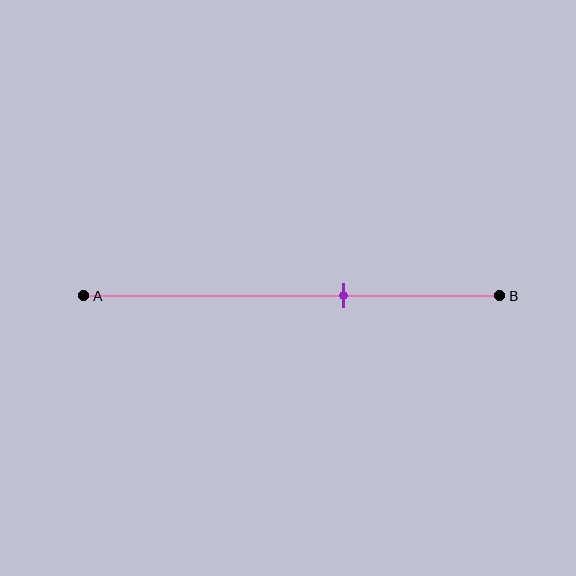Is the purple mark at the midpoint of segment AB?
No, the mark is at about 60% from A, not at the 50% midpoint.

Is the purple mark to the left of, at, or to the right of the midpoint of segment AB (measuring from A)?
The purple mark is to the right of the midpoint of segment AB.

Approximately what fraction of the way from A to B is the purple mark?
The purple mark is approximately 60% of the way from A to B.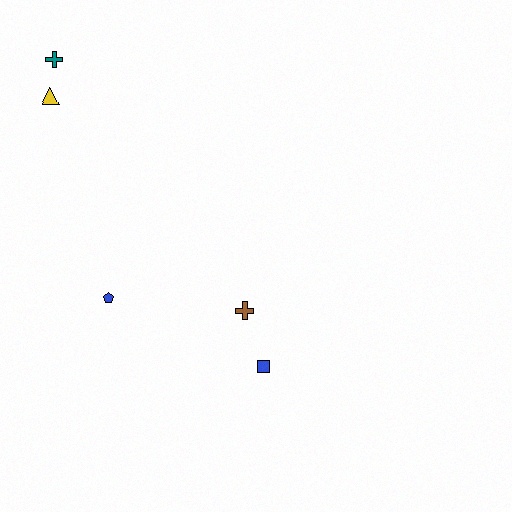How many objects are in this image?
There are 5 objects.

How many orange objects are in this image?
There are no orange objects.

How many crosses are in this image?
There are 2 crosses.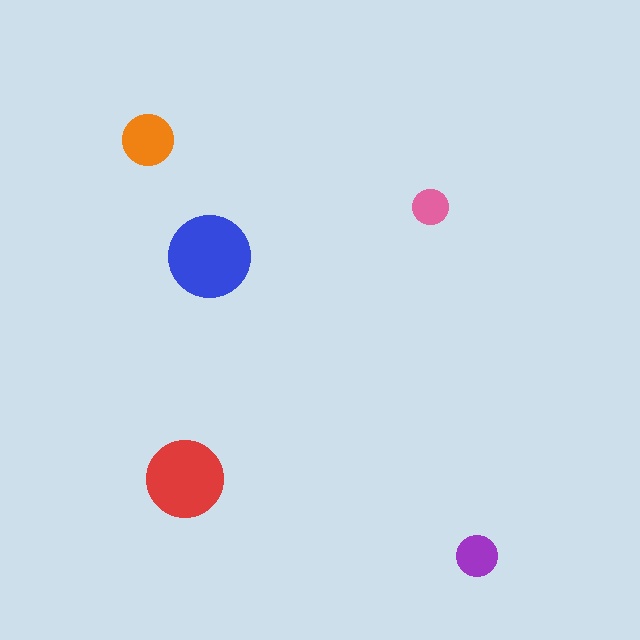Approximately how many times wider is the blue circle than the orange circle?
About 1.5 times wider.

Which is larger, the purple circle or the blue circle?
The blue one.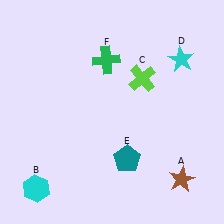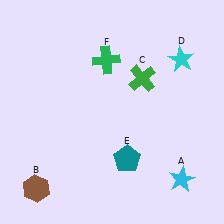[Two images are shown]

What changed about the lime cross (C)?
In Image 1, C is lime. In Image 2, it changed to green.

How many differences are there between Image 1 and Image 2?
There are 3 differences between the two images.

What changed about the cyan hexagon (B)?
In Image 1, B is cyan. In Image 2, it changed to brown.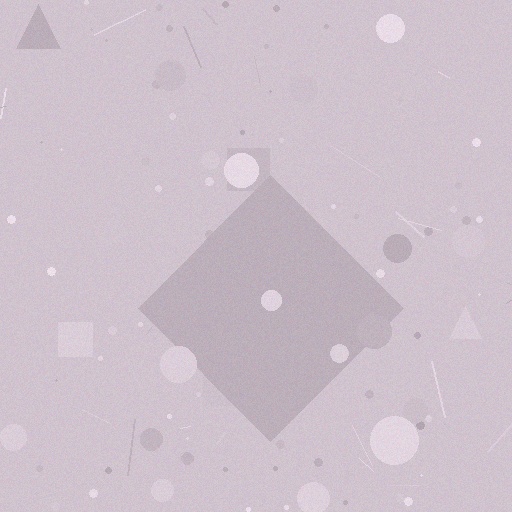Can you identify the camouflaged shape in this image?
The camouflaged shape is a diamond.